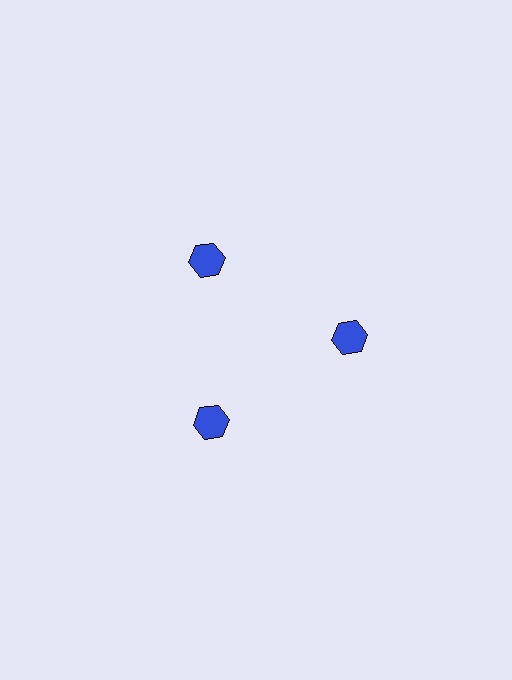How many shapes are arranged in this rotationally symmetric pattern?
There are 3 shapes, arranged in 3 groups of 1.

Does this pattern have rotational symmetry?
Yes, this pattern has 3-fold rotational symmetry. It looks the same after rotating 120 degrees around the center.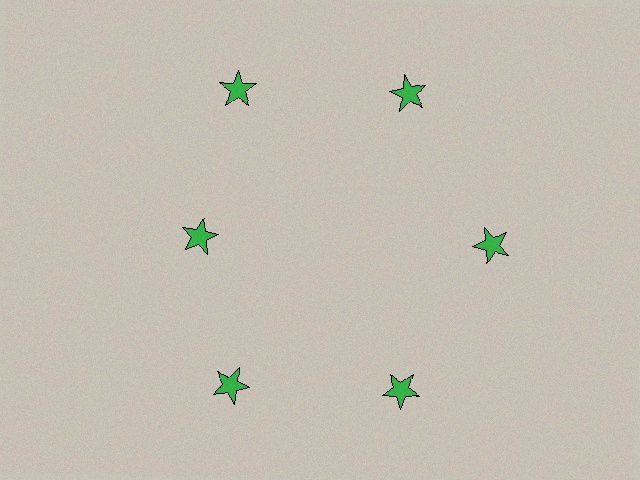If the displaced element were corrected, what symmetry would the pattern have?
It would have 6-fold rotational symmetry — the pattern would map onto itself every 60 degrees.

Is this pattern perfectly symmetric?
No. The 6 green stars are arranged in a ring, but one element near the 9 o'clock position is pulled inward toward the center, breaking the 6-fold rotational symmetry.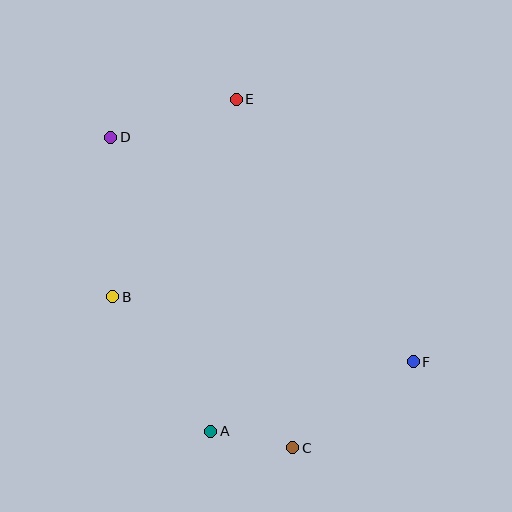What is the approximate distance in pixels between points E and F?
The distance between E and F is approximately 317 pixels.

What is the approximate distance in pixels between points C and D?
The distance between C and D is approximately 360 pixels.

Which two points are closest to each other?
Points A and C are closest to each other.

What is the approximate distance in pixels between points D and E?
The distance between D and E is approximately 131 pixels.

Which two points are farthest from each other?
Points D and F are farthest from each other.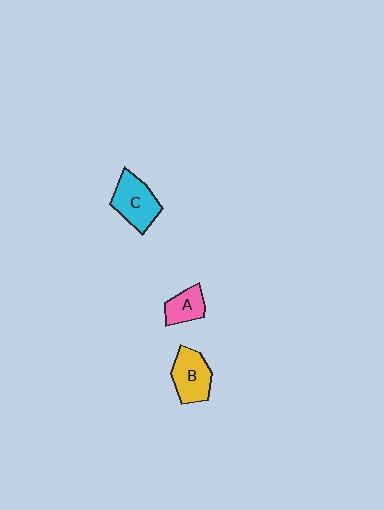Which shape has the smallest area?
Shape A (pink).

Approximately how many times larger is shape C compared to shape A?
Approximately 1.6 times.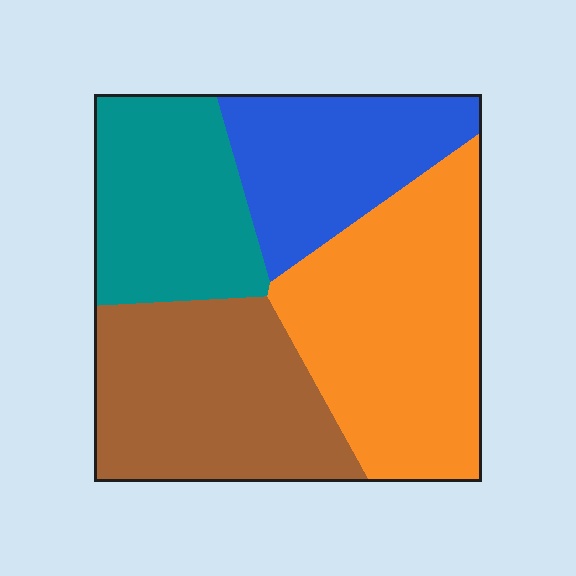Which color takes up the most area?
Orange, at roughly 35%.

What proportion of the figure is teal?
Teal covers 21% of the figure.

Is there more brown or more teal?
Brown.